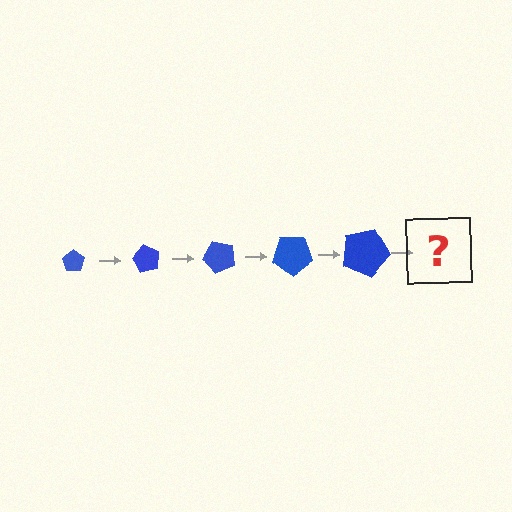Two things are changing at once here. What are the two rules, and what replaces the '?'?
The two rules are that the pentagon grows larger each step and it rotates 60 degrees each step. The '?' should be a pentagon, larger than the previous one and rotated 300 degrees from the start.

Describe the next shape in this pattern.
It should be a pentagon, larger than the previous one and rotated 300 degrees from the start.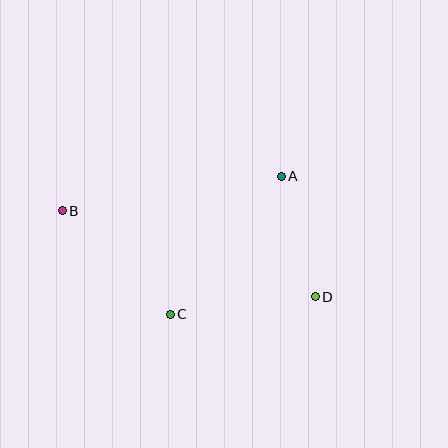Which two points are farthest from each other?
Points B and D are farthest from each other.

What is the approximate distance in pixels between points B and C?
The distance between B and C is approximately 150 pixels.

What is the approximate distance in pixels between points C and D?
The distance between C and D is approximately 146 pixels.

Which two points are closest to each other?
Points A and D are closest to each other.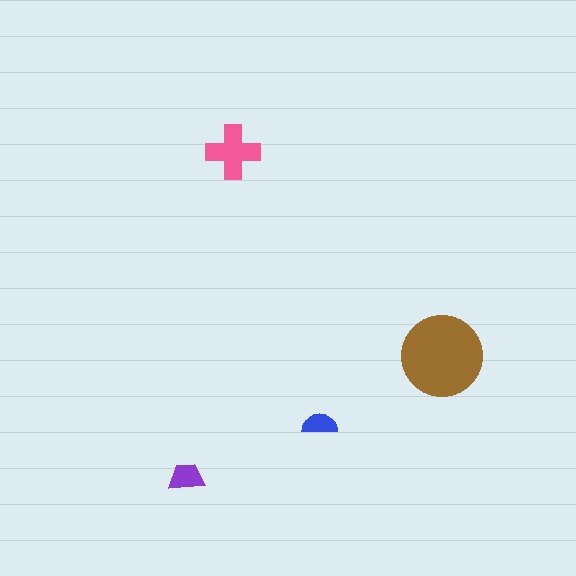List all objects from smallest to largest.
The blue semicircle, the purple trapezoid, the pink cross, the brown circle.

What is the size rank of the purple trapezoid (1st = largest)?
3rd.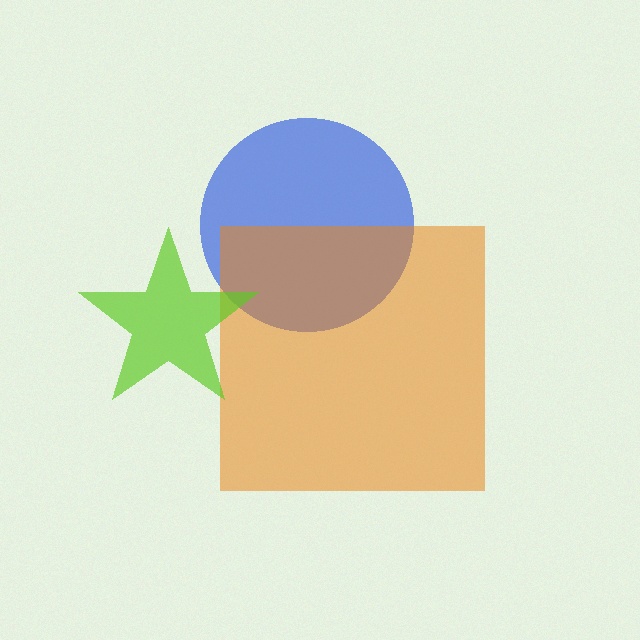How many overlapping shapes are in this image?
There are 3 overlapping shapes in the image.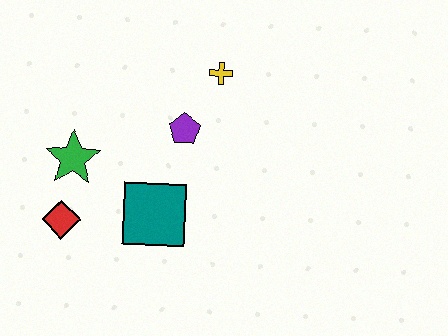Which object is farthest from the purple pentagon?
The red diamond is farthest from the purple pentagon.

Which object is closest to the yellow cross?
The purple pentagon is closest to the yellow cross.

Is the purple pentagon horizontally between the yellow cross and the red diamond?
Yes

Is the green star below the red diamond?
No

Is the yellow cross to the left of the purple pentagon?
No